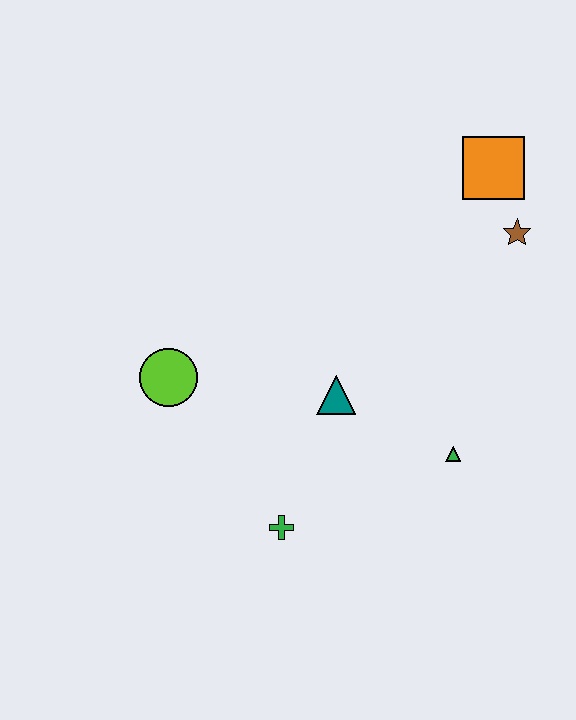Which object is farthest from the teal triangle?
The orange square is farthest from the teal triangle.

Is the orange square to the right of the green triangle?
Yes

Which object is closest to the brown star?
The orange square is closest to the brown star.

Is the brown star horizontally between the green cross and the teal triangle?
No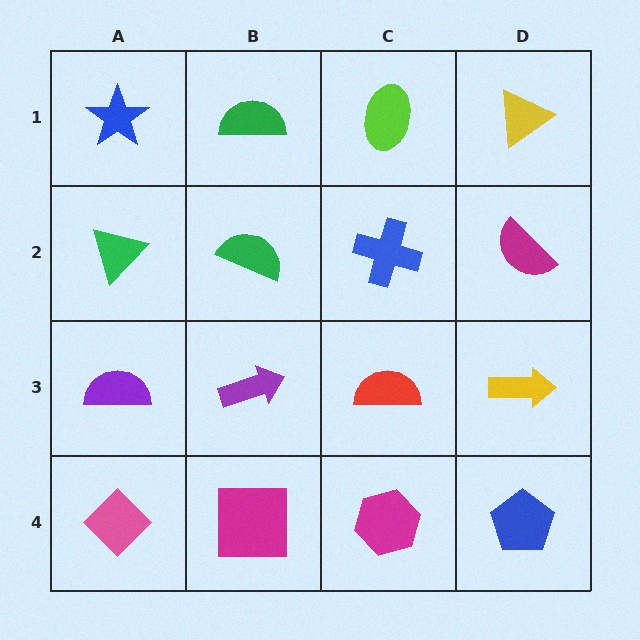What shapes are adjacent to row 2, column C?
A lime ellipse (row 1, column C), a red semicircle (row 3, column C), a green semicircle (row 2, column B), a magenta semicircle (row 2, column D).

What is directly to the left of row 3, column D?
A red semicircle.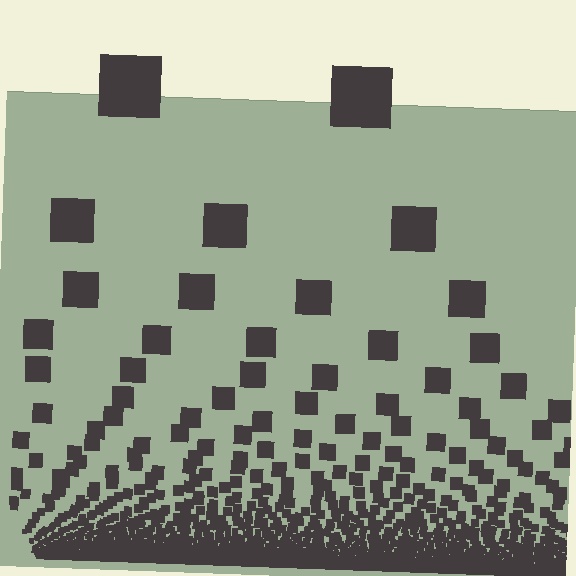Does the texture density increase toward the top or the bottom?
Density increases toward the bottom.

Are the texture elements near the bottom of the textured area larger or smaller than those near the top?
Smaller. The gradient is inverted — elements near the bottom are smaller and denser.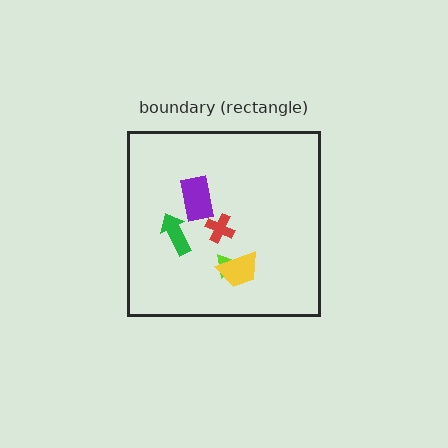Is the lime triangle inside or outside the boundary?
Inside.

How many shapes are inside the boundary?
5 inside, 0 outside.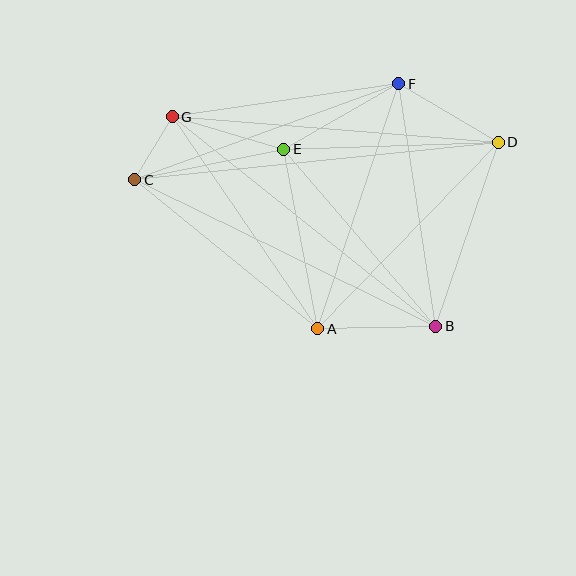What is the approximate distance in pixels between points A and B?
The distance between A and B is approximately 118 pixels.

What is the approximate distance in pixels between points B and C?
The distance between B and C is approximately 335 pixels.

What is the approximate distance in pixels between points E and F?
The distance between E and F is approximately 132 pixels.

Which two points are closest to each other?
Points C and G are closest to each other.